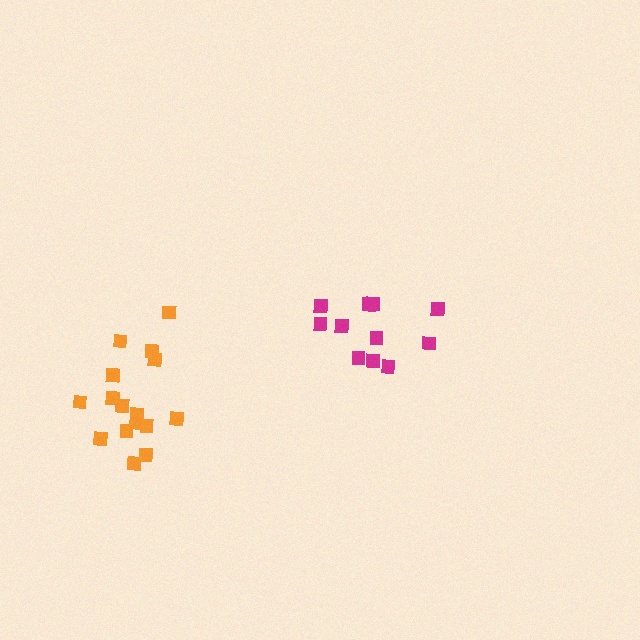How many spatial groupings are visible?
There are 2 spatial groupings.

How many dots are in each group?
Group 1: 11 dots, Group 2: 16 dots (27 total).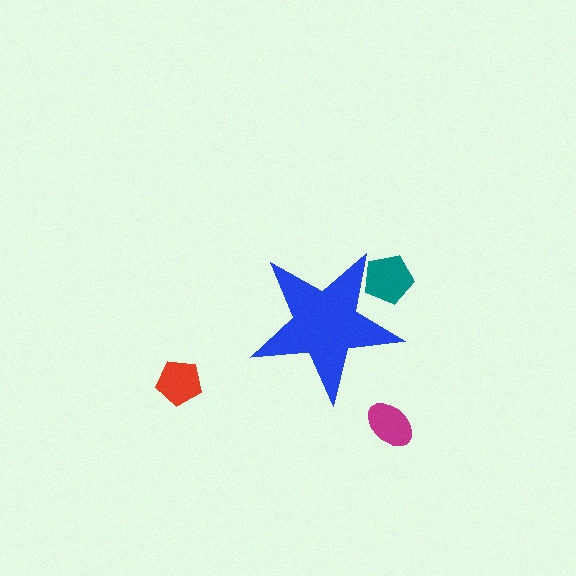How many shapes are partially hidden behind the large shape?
1 shape is partially hidden.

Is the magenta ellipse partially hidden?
No, the magenta ellipse is fully visible.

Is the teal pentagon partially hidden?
Yes, the teal pentagon is partially hidden behind the blue star.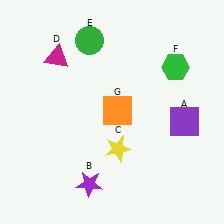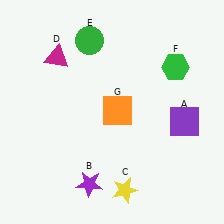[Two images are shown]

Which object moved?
The yellow star (C) moved down.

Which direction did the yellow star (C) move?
The yellow star (C) moved down.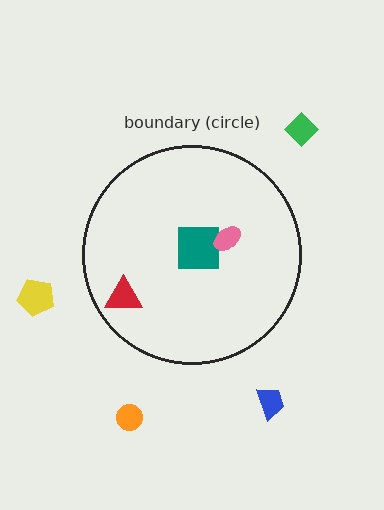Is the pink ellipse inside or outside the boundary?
Inside.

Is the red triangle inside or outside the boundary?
Inside.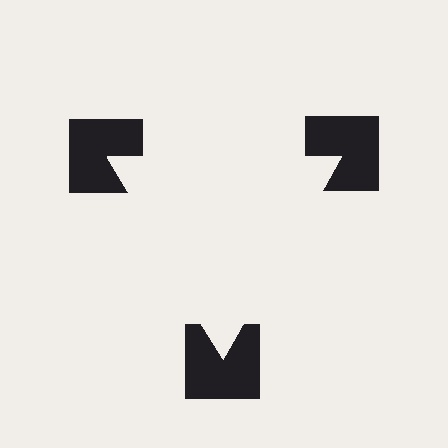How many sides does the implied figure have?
3 sides.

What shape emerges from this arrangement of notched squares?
An illusory triangle — its edges are inferred from the aligned wedge cuts in the notched squares, not physically drawn.